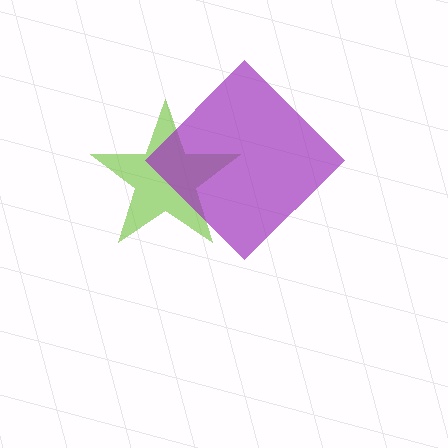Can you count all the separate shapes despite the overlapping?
Yes, there are 2 separate shapes.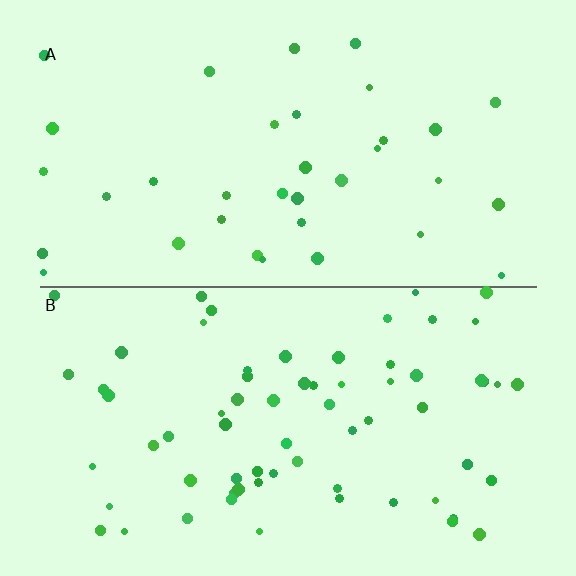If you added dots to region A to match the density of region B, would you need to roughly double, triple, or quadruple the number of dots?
Approximately double.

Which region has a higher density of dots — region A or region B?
B (the bottom).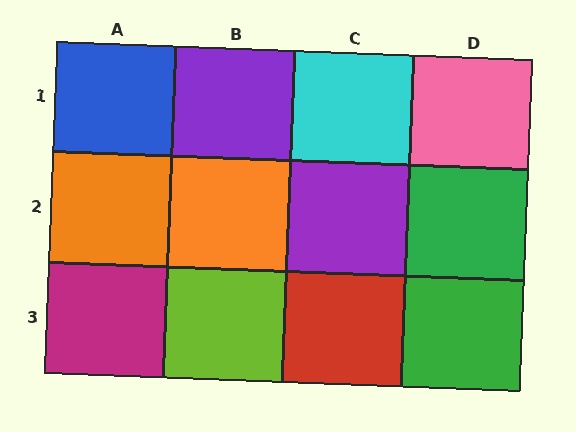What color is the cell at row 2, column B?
Orange.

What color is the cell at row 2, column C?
Purple.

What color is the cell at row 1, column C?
Cyan.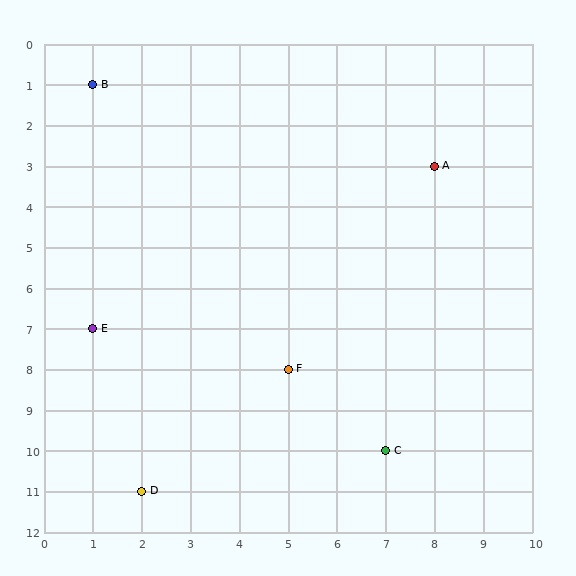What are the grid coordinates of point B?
Point B is at grid coordinates (1, 1).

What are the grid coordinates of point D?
Point D is at grid coordinates (2, 11).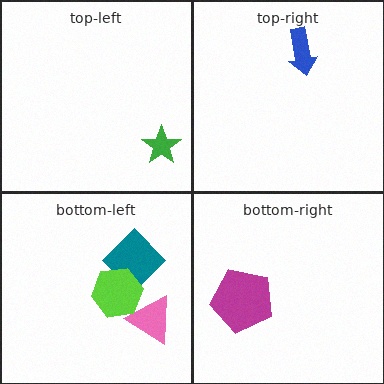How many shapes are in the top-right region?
1.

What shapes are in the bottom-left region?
The pink triangle, the teal diamond, the lime hexagon.